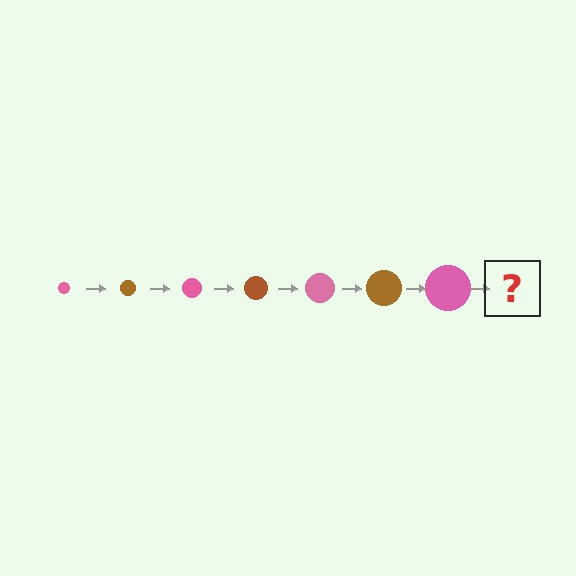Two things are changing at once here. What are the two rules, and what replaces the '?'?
The two rules are that the circle grows larger each step and the color cycles through pink and brown. The '?' should be a brown circle, larger than the previous one.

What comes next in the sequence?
The next element should be a brown circle, larger than the previous one.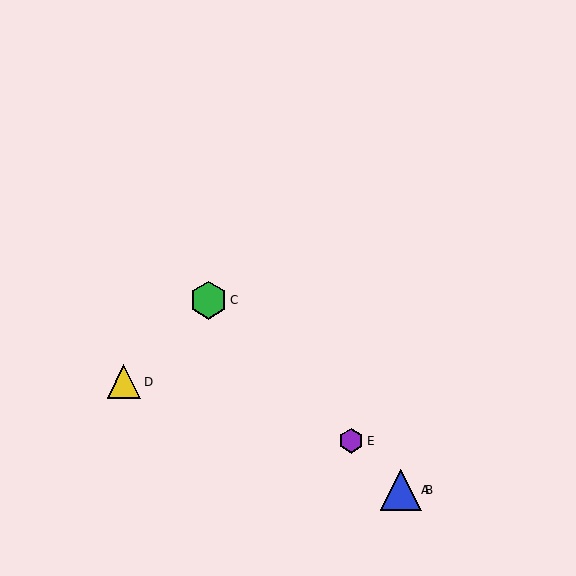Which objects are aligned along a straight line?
Objects A, B, C, E are aligned along a straight line.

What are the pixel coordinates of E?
Object E is at (351, 441).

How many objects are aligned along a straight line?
4 objects (A, B, C, E) are aligned along a straight line.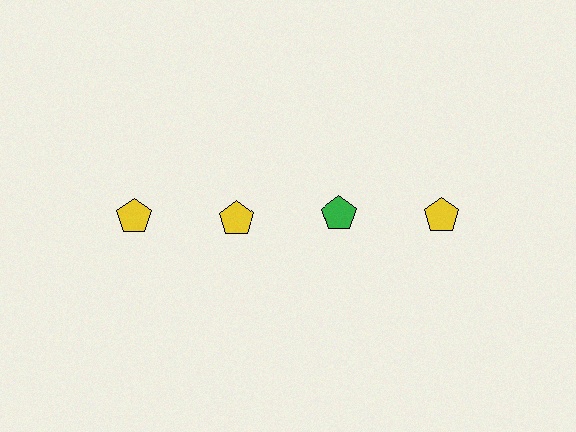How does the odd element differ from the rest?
It has a different color: green instead of yellow.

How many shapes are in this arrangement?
There are 4 shapes arranged in a grid pattern.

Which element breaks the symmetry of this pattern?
The green pentagon in the top row, center column breaks the symmetry. All other shapes are yellow pentagons.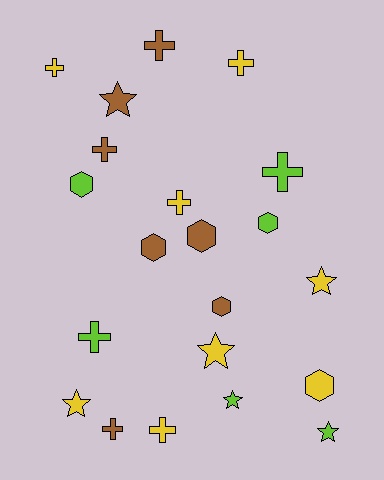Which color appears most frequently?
Yellow, with 8 objects.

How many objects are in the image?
There are 21 objects.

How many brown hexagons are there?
There are 3 brown hexagons.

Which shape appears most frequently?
Cross, with 9 objects.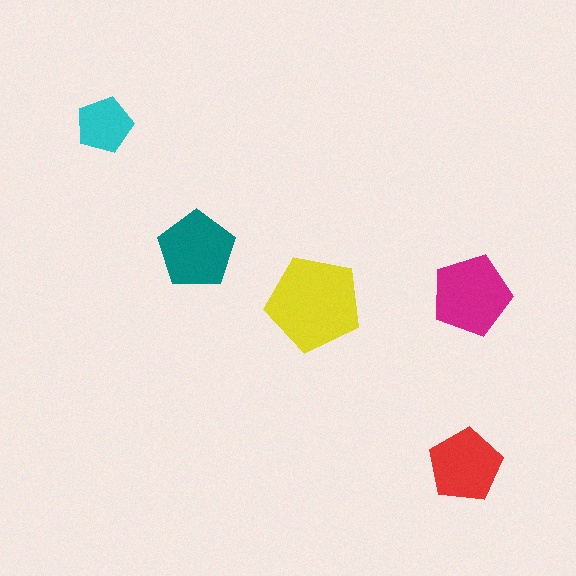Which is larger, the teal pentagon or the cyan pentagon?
The teal one.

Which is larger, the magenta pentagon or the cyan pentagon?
The magenta one.